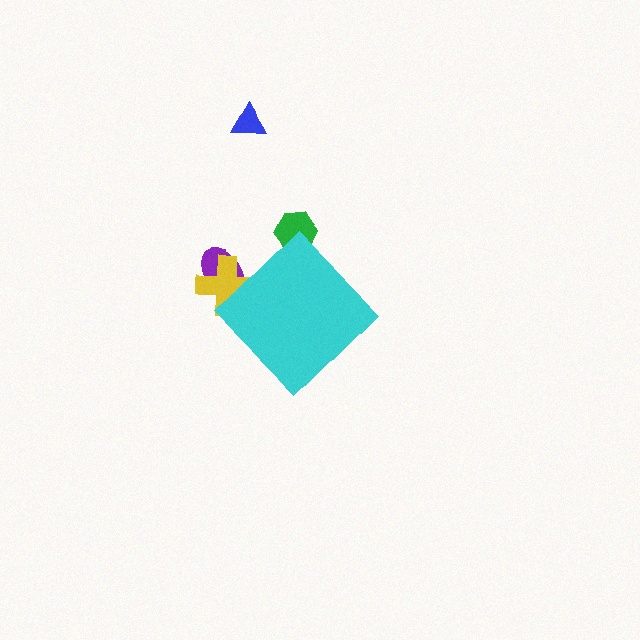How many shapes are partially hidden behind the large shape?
3 shapes are partially hidden.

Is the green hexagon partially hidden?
Yes, the green hexagon is partially hidden behind the cyan diamond.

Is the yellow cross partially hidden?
Yes, the yellow cross is partially hidden behind the cyan diamond.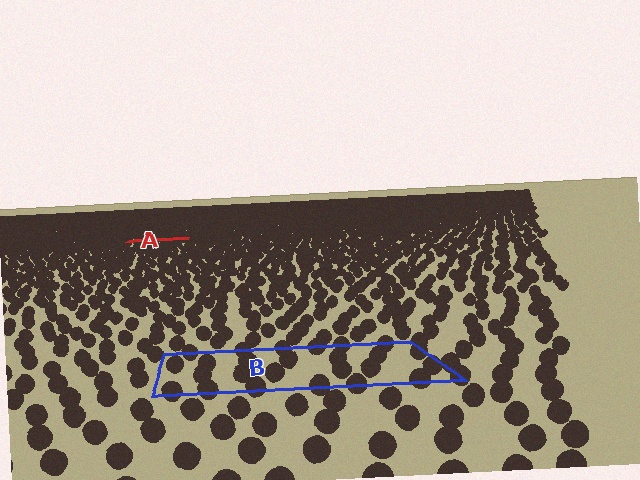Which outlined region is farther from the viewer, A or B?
Region A is farther from the viewer — the texture elements inside it appear smaller and more densely packed.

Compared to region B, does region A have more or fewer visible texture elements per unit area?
Region A has more texture elements per unit area — they are packed more densely because it is farther away.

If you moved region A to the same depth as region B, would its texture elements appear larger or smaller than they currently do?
They would appear larger. At a closer depth, the same texture elements are projected at a bigger on-screen size.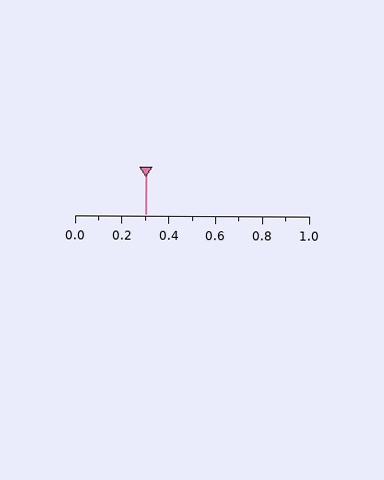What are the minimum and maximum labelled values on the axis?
The axis runs from 0.0 to 1.0.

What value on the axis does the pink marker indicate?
The marker indicates approximately 0.3.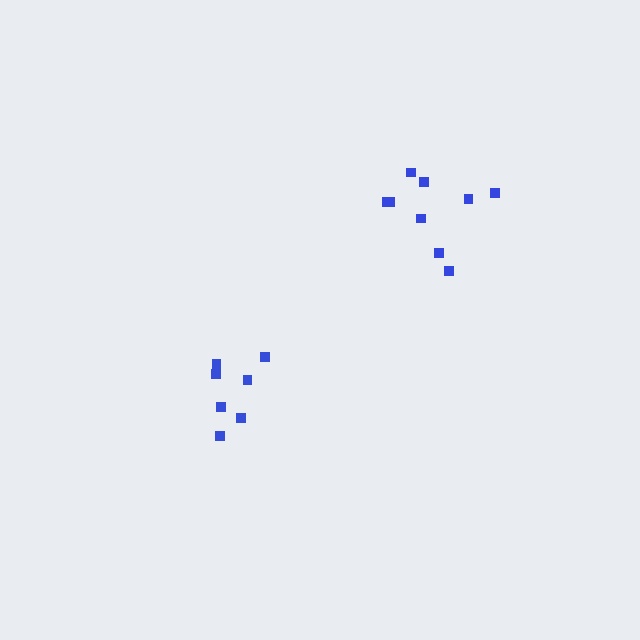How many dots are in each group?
Group 1: 7 dots, Group 2: 9 dots (16 total).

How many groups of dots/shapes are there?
There are 2 groups.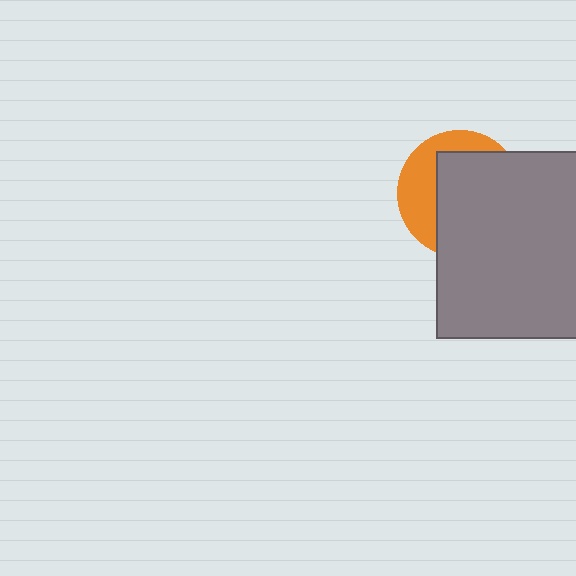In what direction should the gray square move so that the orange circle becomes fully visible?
The gray square should move right. That is the shortest direction to clear the overlap and leave the orange circle fully visible.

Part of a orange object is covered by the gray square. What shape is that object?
It is a circle.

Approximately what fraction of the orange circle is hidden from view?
Roughly 65% of the orange circle is hidden behind the gray square.